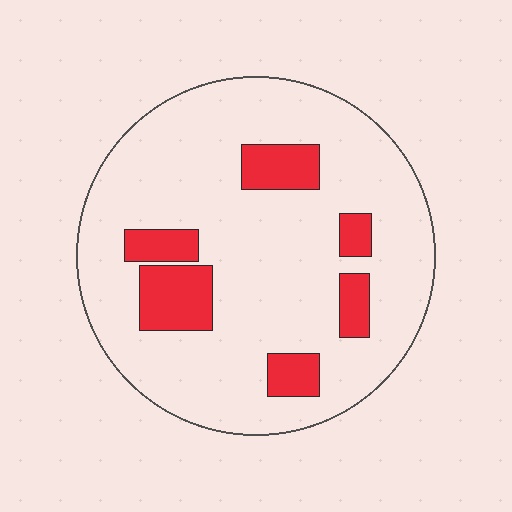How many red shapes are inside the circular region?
6.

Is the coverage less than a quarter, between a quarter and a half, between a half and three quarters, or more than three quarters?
Less than a quarter.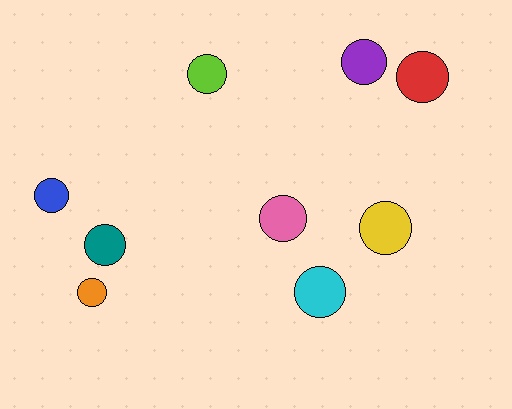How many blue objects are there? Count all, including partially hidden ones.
There is 1 blue object.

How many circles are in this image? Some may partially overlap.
There are 9 circles.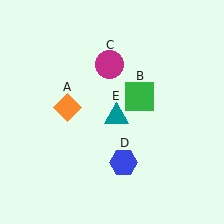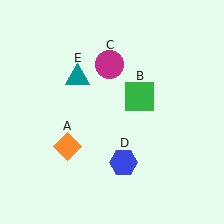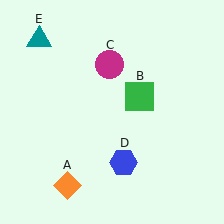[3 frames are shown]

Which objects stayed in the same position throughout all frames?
Green square (object B) and magenta circle (object C) and blue hexagon (object D) remained stationary.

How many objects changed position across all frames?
2 objects changed position: orange diamond (object A), teal triangle (object E).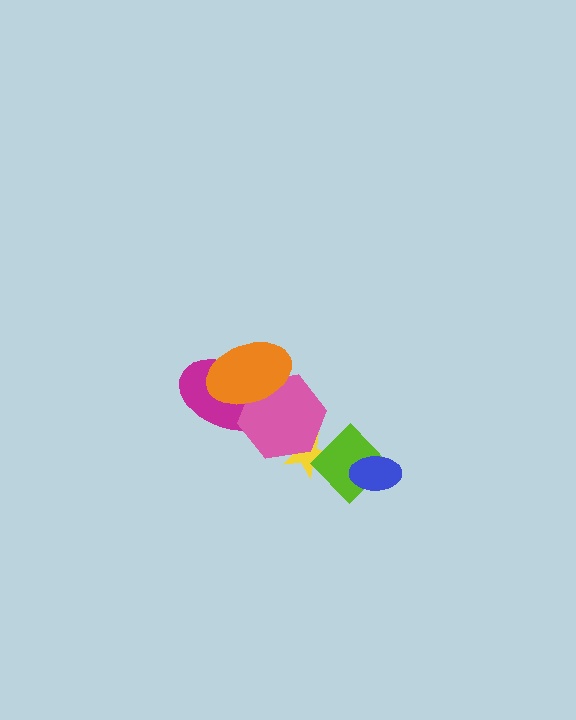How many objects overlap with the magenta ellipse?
2 objects overlap with the magenta ellipse.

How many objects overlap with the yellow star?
2 objects overlap with the yellow star.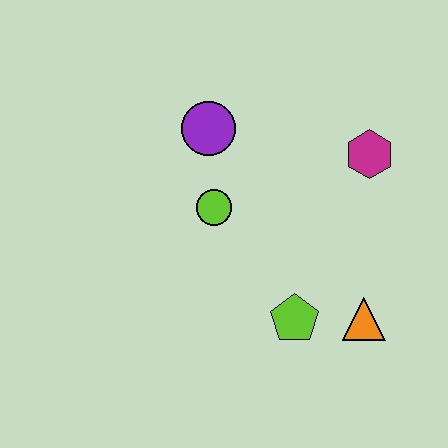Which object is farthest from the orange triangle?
The purple circle is farthest from the orange triangle.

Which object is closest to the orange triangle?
The lime pentagon is closest to the orange triangle.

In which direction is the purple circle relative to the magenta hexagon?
The purple circle is to the left of the magenta hexagon.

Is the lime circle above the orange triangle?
Yes